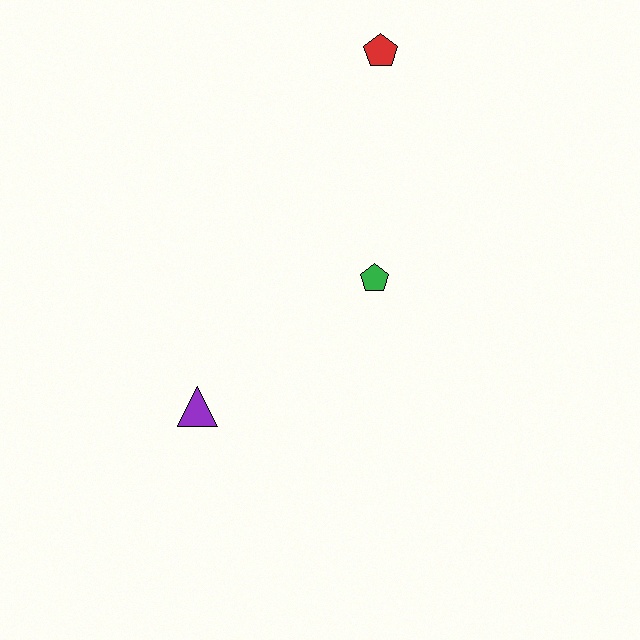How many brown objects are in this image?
There are no brown objects.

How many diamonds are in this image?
There are no diamonds.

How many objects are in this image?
There are 3 objects.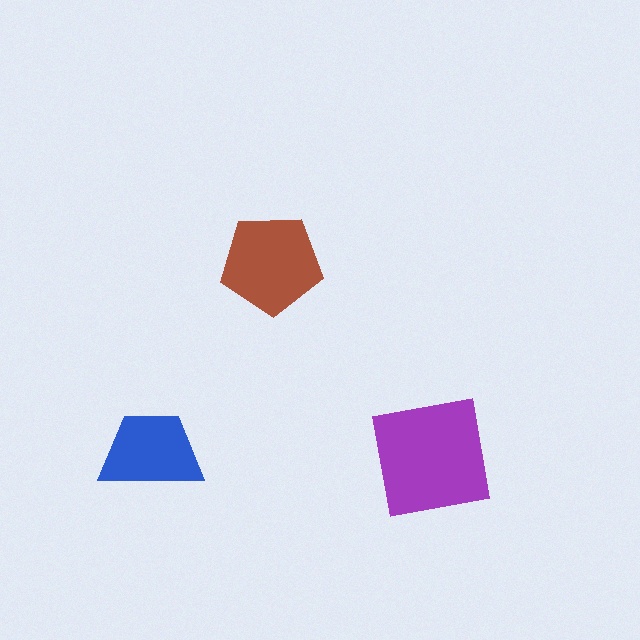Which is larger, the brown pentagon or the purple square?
The purple square.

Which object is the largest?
The purple square.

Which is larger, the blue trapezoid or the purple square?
The purple square.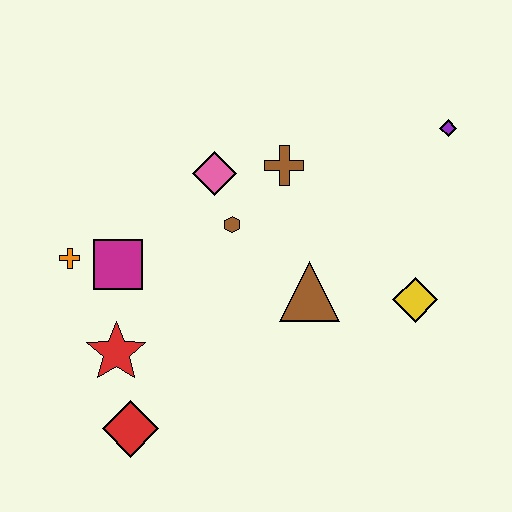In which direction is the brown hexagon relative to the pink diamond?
The brown hexagon is below the pink diamond.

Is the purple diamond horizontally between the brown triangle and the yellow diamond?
No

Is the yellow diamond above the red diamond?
Yes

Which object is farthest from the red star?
The purple diamond is farthest from the red star.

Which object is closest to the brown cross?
The pink diamond is closest to the brown cross.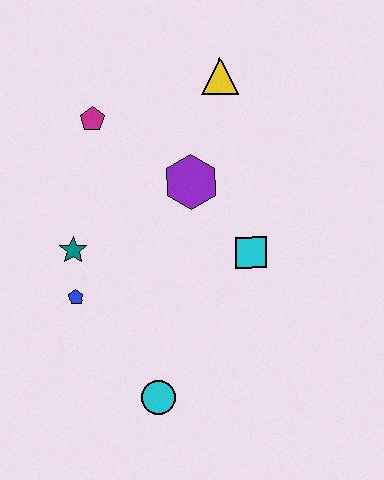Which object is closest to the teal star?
The blue pentagon is closest to the teal star.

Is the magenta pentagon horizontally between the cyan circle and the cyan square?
No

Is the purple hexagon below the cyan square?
No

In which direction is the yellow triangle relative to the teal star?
The yellow triangle is above the teal star.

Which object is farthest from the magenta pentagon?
The cyan circle is farthest from the magenta pentagon.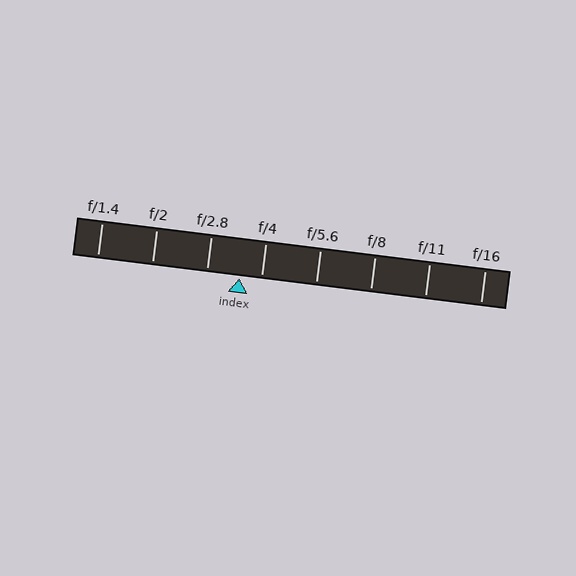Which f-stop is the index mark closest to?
The index mark is closest to f/4.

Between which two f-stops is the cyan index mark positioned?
The index mark is between f/2.8 and f/4.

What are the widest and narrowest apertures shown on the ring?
The widest aperture shown is f/1.4 and the narrowest is f/16.